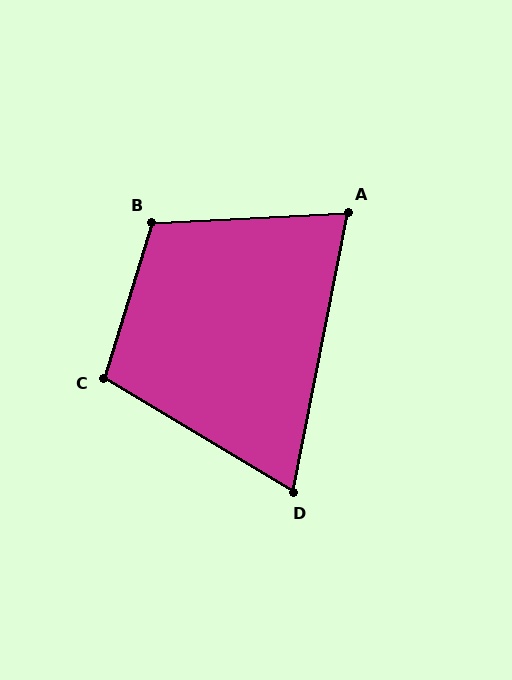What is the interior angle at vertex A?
Approximately 76 degrees (acute).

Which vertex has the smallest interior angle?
D, at approximately 70 degrees.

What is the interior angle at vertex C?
Approximately 104 degrees (obtuse).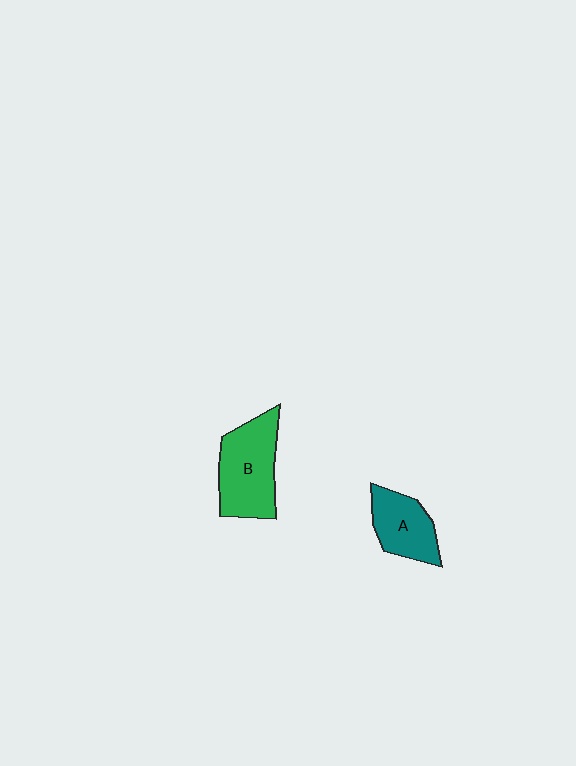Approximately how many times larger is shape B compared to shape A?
Approximately 1.4 times.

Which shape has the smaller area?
Shape A (teal).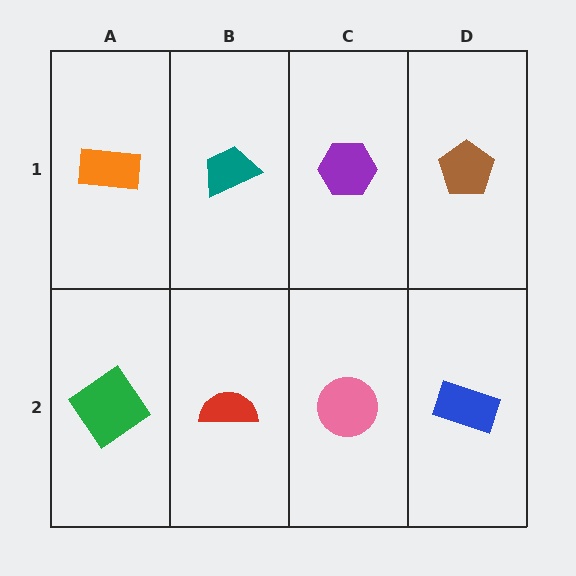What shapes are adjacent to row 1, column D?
A blue rectangle (row 2, column D), a purple hexagon (row 1, column C).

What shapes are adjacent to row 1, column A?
A green diamond (row 2, column A), a teal trapezoid (row 1, column B).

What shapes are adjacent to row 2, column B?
A teal trapezoid (row 1, column B), a green diamond (row 2, column A), a pink circle (row 2, column C).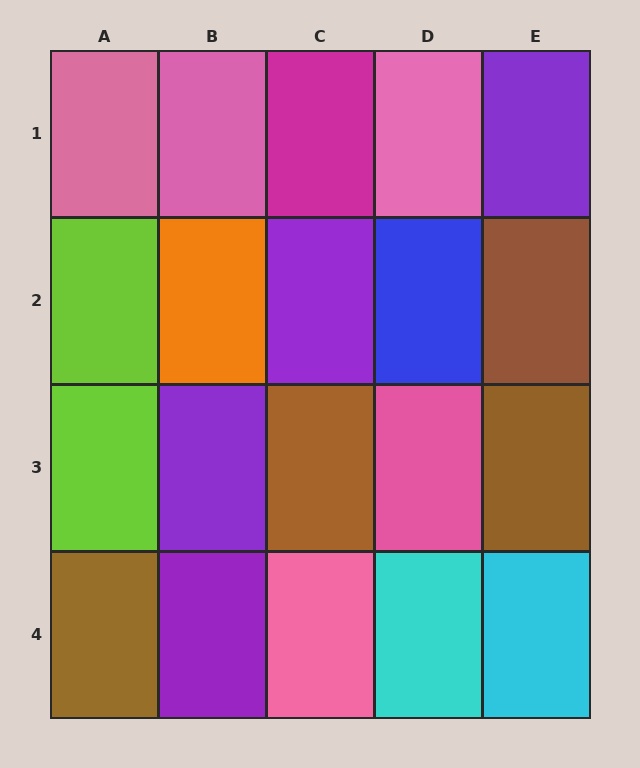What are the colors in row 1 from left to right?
Pink, pink, magenta, pink, purple.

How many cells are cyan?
2 cells are cyan.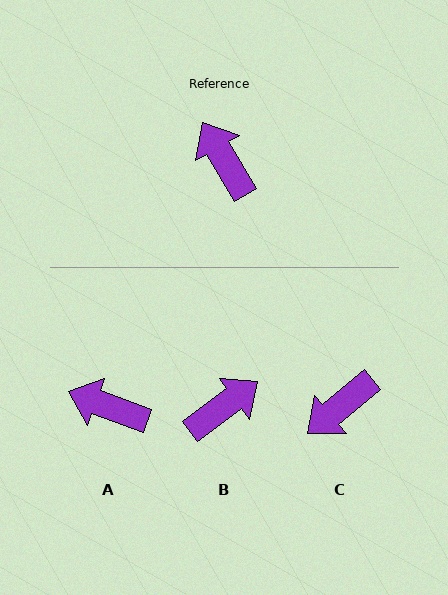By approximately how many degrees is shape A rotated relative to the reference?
Approximately 39 degrees counter-clockwise.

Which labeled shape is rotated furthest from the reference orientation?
C, about 99 degrees away.